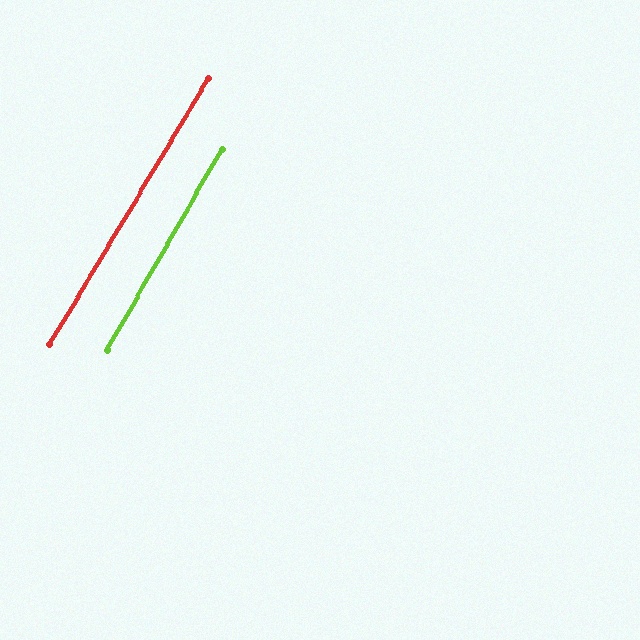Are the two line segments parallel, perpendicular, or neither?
Parallel — their directions differ by only 1.0°.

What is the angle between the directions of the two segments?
Approximately 1 degree.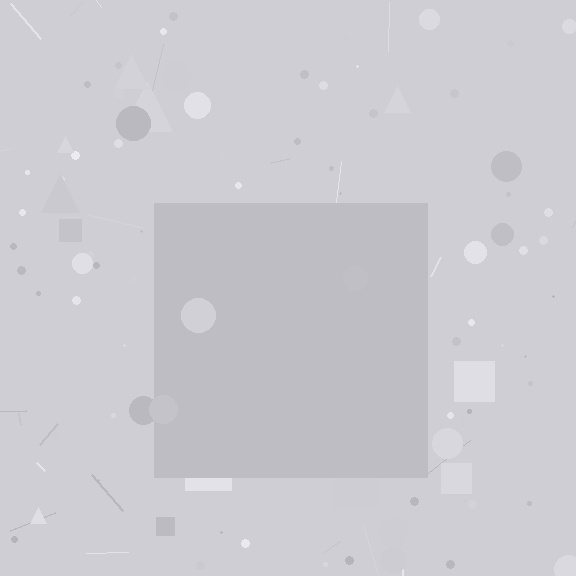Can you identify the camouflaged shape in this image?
The camouflaged shape is a square.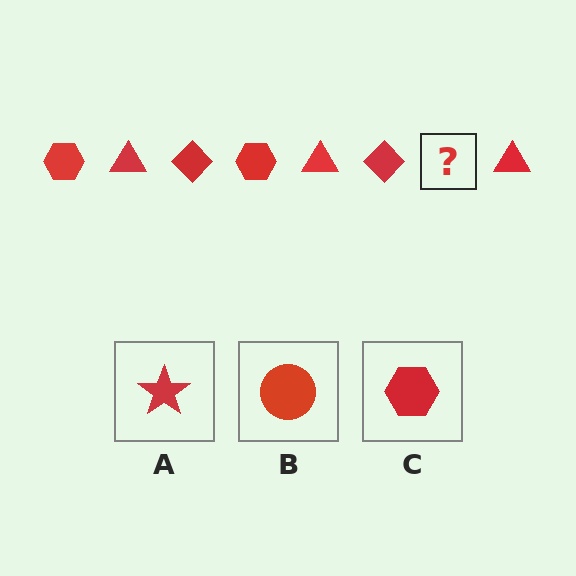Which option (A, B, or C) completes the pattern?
C.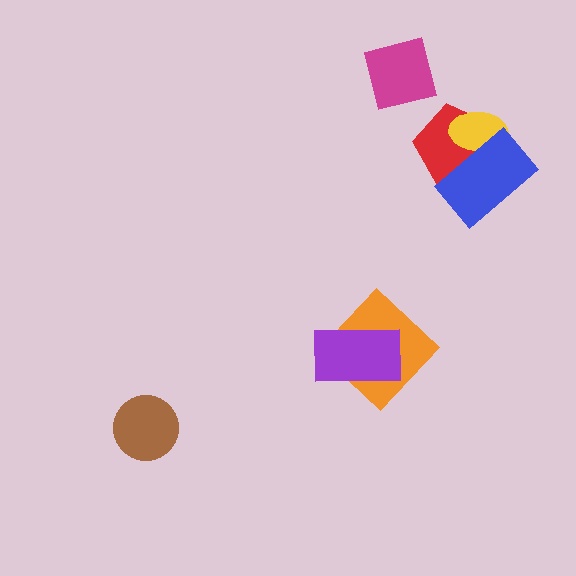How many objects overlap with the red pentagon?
2 objects overlap with the red pentagon.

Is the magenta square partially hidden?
No, no other shape covers it.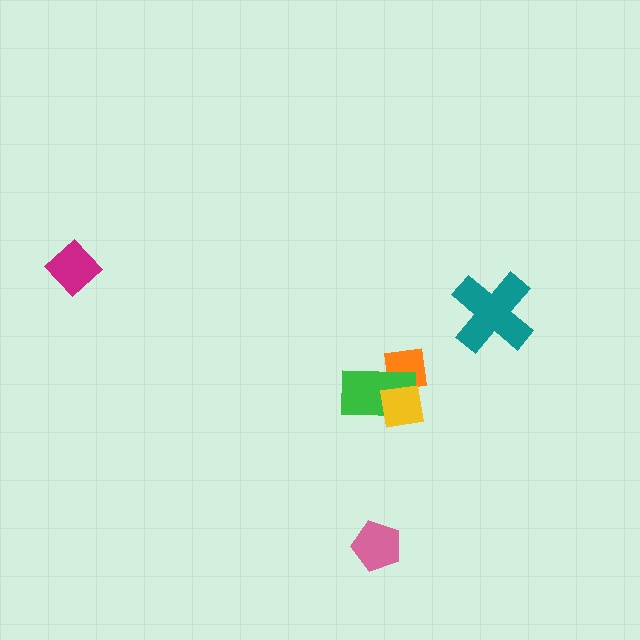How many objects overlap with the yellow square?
2 objects overlap with the yellow square.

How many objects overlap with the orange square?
2 objects overlap with the orange square.